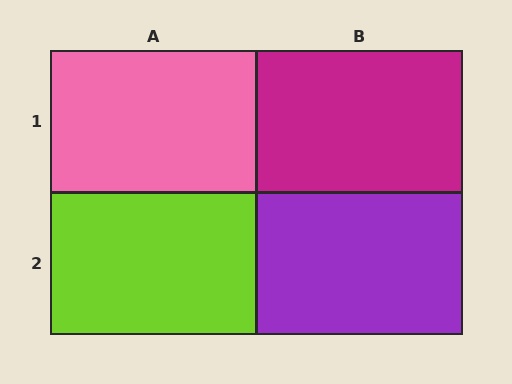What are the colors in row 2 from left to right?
Lime, purple.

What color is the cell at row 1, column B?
Magenta.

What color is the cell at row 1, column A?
Pink.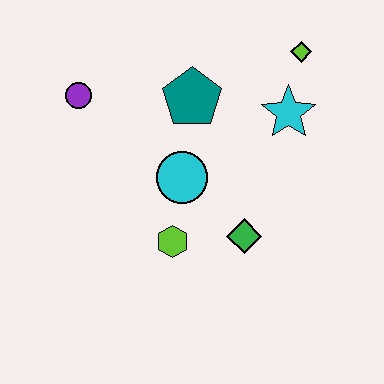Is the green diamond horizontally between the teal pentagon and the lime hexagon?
No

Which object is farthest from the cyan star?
The purple circle is farthest from the cyan star.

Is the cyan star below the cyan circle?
No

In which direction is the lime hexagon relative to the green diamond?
The lime hexagon is to the left of the green diamond.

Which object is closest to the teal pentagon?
The cyan circle is closest to the teal pentagon.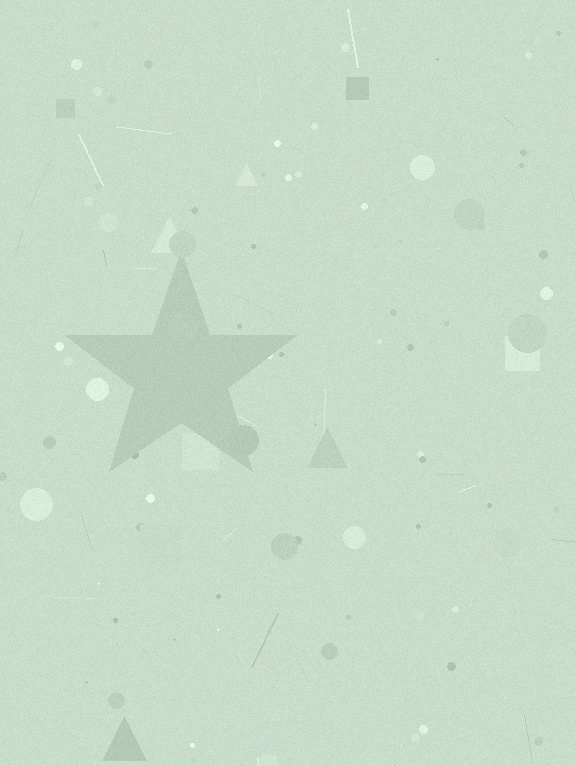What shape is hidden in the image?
A star is hidden in the image.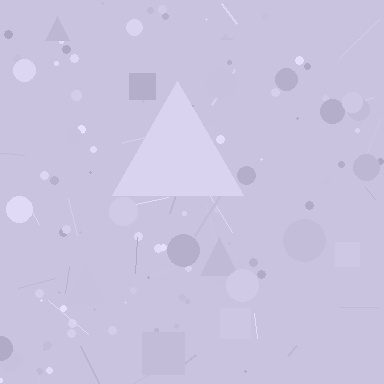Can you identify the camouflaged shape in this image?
The camouflaged shape is a triangle.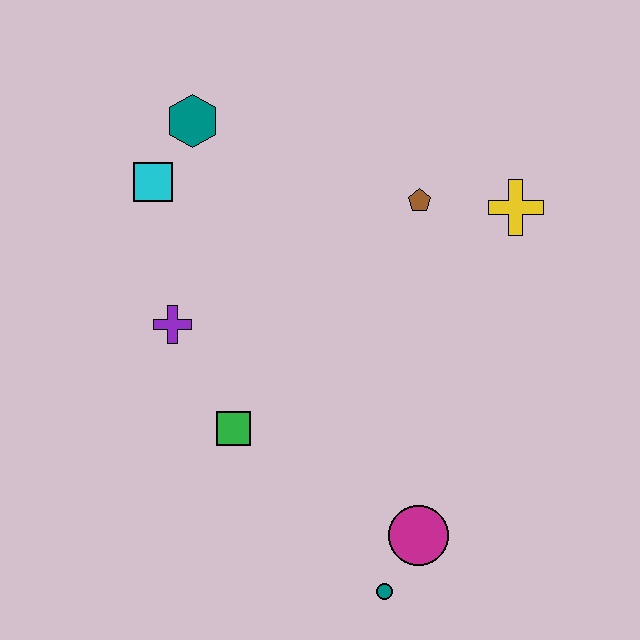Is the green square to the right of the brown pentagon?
No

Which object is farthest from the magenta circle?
The teal hexagon is farthest from the magenta circle.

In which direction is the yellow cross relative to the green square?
The yellow cross is to the right of the green square.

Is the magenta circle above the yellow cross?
No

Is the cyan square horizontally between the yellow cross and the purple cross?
No